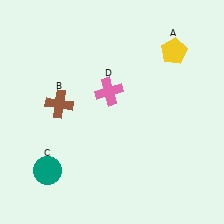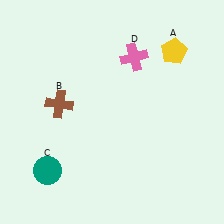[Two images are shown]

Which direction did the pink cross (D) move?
The pink cross (D) moved up.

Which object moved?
The pink cross (D) moved up.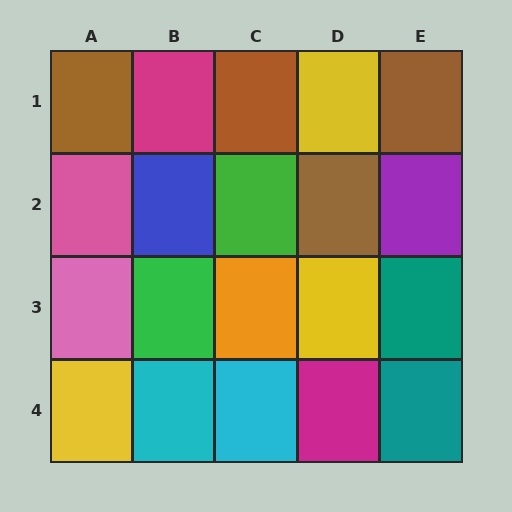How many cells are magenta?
2 cells are magenta.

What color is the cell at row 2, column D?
Brown.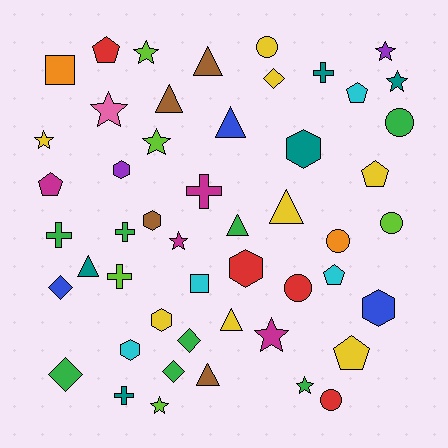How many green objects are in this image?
There are 8 green objects.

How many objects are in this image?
There are 50 objects.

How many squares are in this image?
There are 2 squares.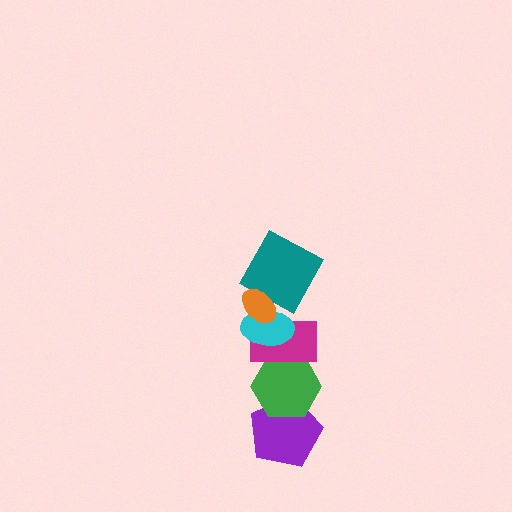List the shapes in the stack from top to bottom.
From top to bottom: the orange ellipse, the teal square, the cyan ellipse, the magenta rectangle, the green hexagon, the purple pentagon.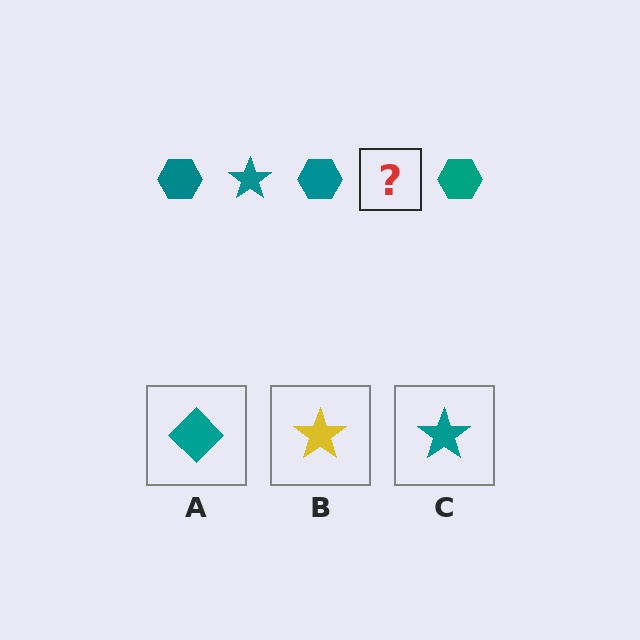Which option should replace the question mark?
Option C.